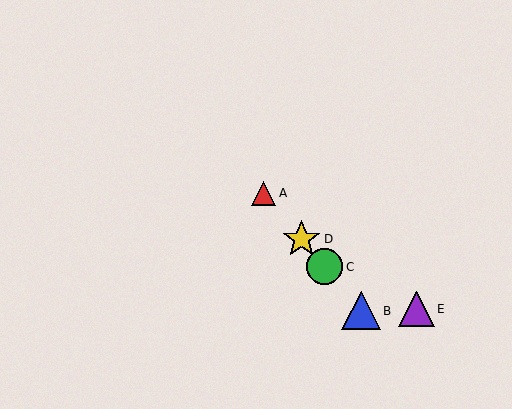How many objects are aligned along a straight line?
4 objects (A, B, C, D) are aligned along a straight line.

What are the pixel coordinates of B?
Object B is at (361, 311).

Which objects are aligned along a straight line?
Objects A, B, C, D are aligned along a straight line.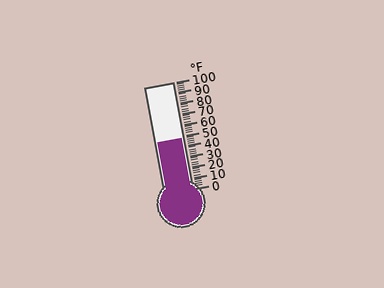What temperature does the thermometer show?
The thermometer shows approximately 48°F.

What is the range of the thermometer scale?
The thermometer scale ranges from 0°F to 100°F.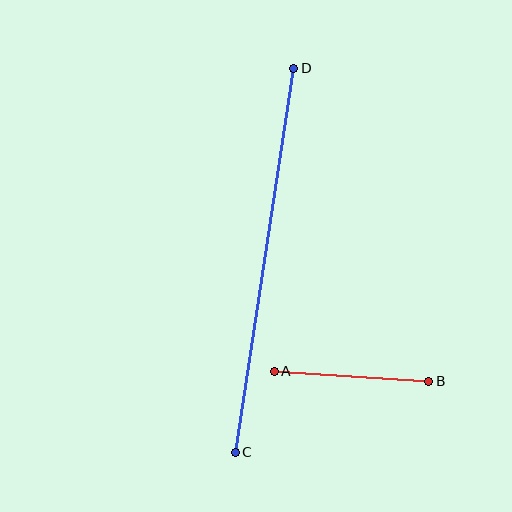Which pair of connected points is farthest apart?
Points C and D are farthest apart.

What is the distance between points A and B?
The distance is approximately 155 pixels.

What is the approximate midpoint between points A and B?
The midpoint is at approximately (352, 376) pixels.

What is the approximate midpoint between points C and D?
The midpoint is at approximately (264, 260) pixels.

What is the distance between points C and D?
The distance is approximately 388 pixels.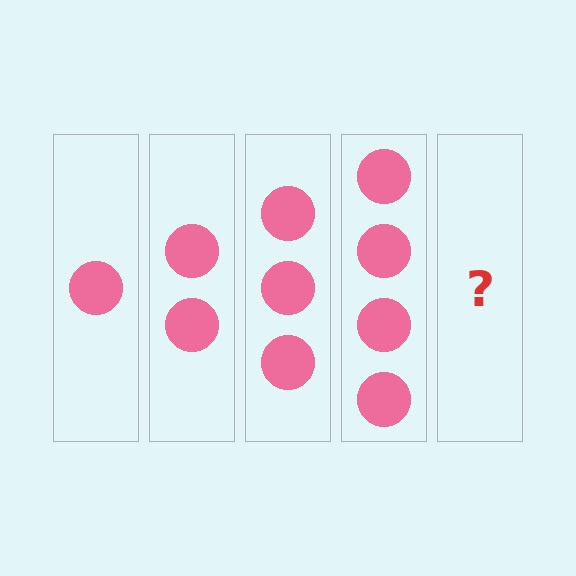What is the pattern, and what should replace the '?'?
The pattern is that each step adds one more circle. The '?' should be 5 circles.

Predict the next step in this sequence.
The next step is 5 circles.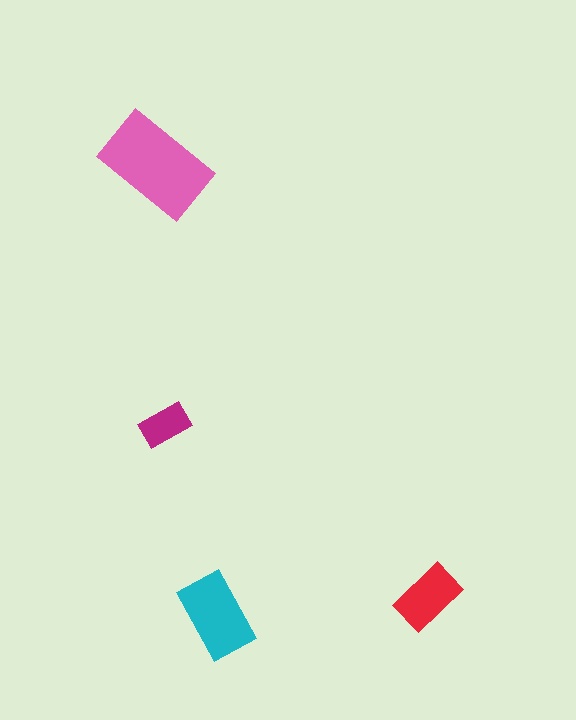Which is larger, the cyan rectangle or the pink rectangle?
The pink one.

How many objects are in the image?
There are 4 objects in the image.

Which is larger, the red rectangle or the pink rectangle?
The pink one.